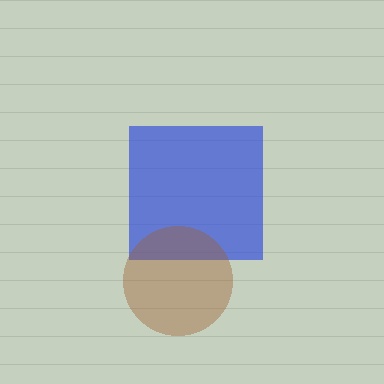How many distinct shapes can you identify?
There are 2 distinct shapes: a blue square, a brown circle.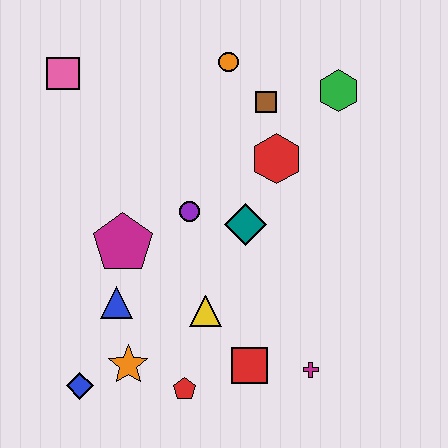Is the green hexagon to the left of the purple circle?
No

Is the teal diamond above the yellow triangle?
Yes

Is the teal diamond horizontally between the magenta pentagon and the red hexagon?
Yes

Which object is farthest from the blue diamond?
The green hexagon is farthest from the blue diamond.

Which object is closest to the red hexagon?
The brown square is closest to the red hexagon.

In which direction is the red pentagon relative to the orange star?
The red pentagon is to the right of the orange star.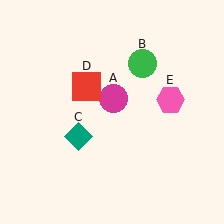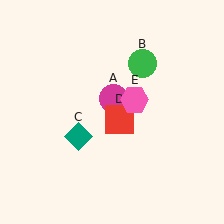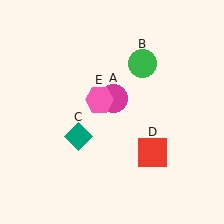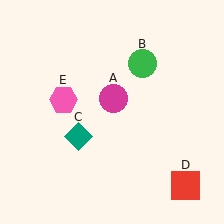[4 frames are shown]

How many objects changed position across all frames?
2 objects changed position: red square (object D), pink hexagon (object E).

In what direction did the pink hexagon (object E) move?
The pink hexagon (object E) moved left.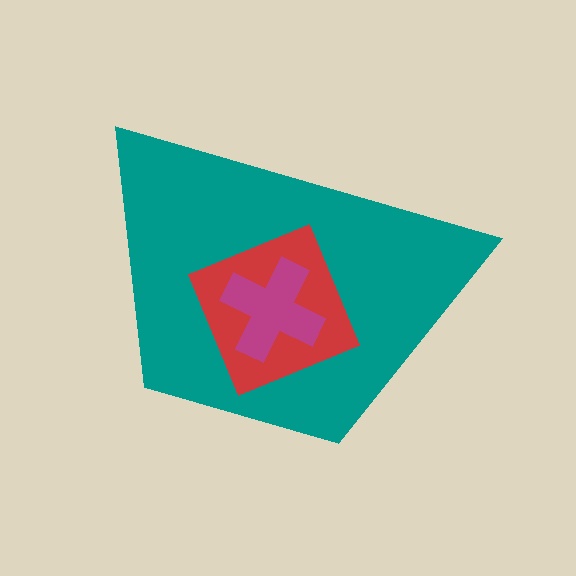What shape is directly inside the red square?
The magenta cross.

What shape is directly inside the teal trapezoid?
The red square.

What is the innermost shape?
The magenta cross.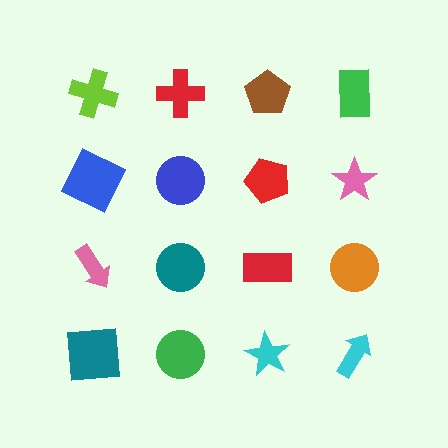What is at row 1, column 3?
A brown pentagon.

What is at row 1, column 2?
A red cross.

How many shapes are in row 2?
4 shapes.